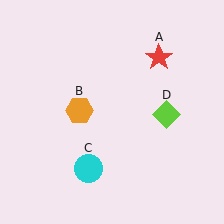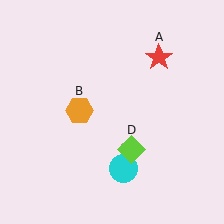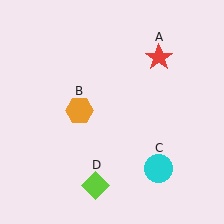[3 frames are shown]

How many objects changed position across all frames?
2 objects changed position: cyan circle (object C), lime diamond (object D).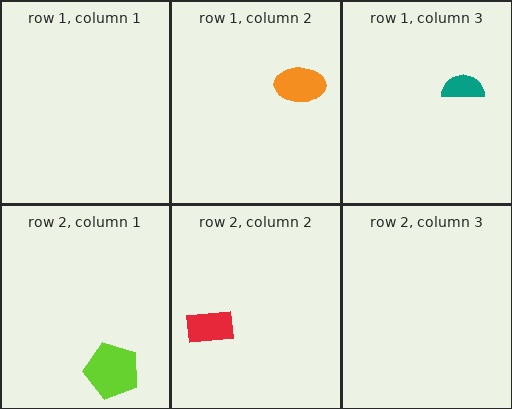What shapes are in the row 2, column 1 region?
The lime pentagon.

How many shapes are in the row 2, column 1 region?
1.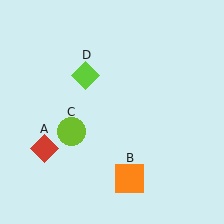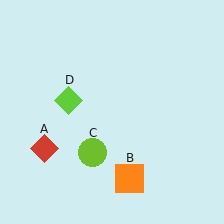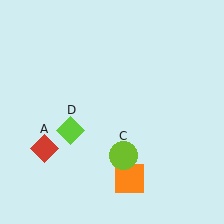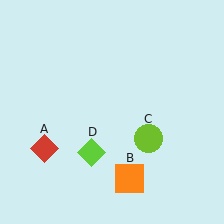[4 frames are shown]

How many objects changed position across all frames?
2 objects changed position: lime circle (object C), lime diamond (object D).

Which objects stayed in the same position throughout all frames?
Red diamond (object A) and orange square (object B) remained stationary.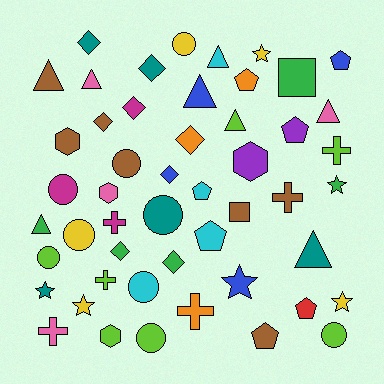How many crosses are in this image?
There are 6 crosses.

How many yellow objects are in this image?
There are 5 yellow objects.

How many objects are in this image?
There are 50 objects.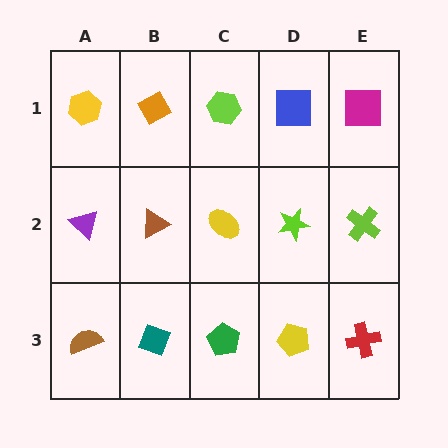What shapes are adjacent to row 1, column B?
A brown triangle (row 2, column B), a yellow hexagon (row 1, column A), a lime hexagon (row 1, column C).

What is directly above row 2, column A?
A yellow hexagon.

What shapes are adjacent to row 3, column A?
A purple triangle (row 2, column A), a teal diamond (row 3, column B).